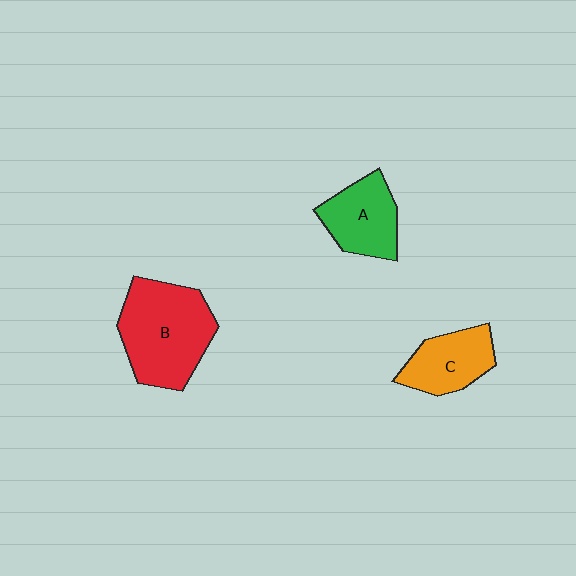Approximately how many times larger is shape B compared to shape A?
Approximately 1.6 times.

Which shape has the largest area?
Shape B (red).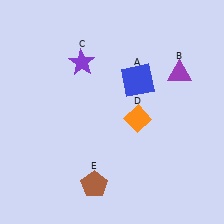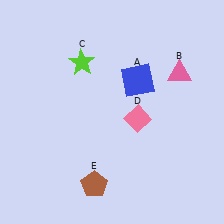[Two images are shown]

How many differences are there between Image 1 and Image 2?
There are 3 differences between the two images.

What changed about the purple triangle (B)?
In Image 1, B is purple. In Image 2, it changed to pink.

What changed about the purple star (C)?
In Image 1, C is purple. In Image 2, it changed to lime.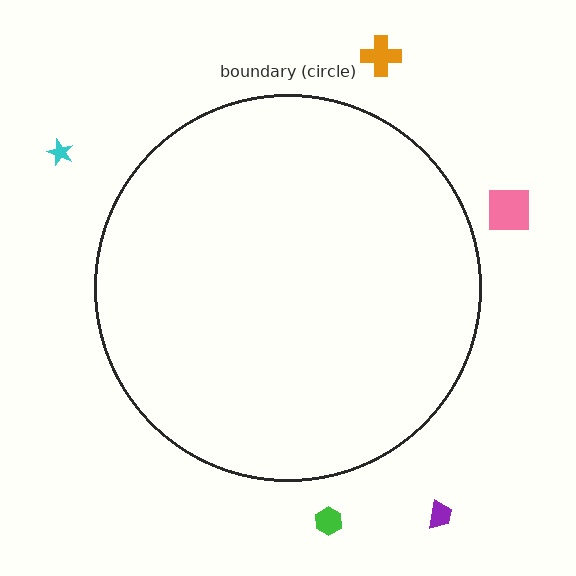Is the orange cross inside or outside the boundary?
Outside.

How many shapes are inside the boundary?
0 inside, 5 outside.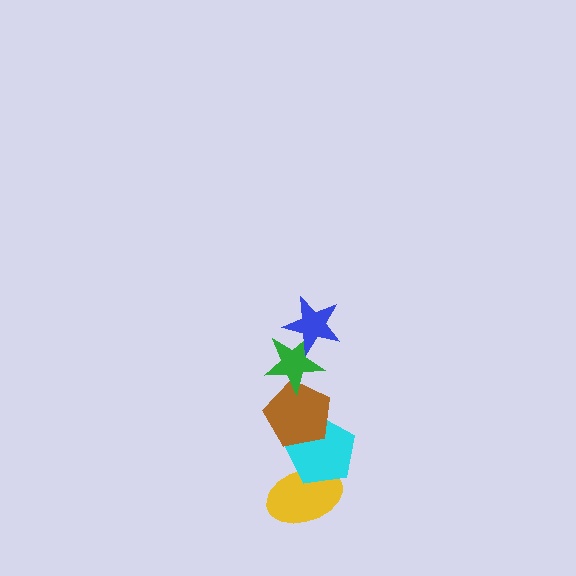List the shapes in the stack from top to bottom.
From top to bottom: the blue star, the green star, the brown pentagon, the cyan pentagon, the yellow ellipse.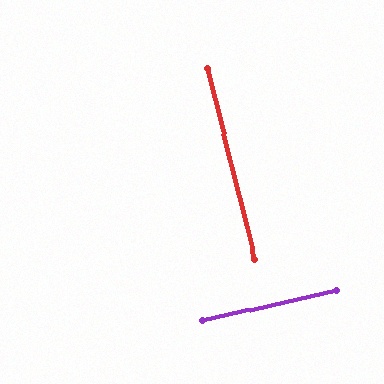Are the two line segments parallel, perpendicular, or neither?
Perpendicular — they meet at approximately 88°.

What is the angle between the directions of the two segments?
Approximately 88 degrees.